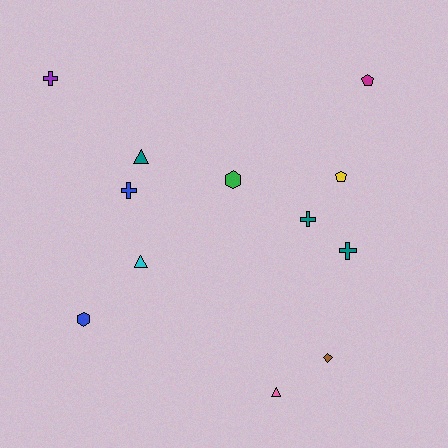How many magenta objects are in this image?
There is 1 magenta object.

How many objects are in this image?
There are 12 objects.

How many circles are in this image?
There are no circles.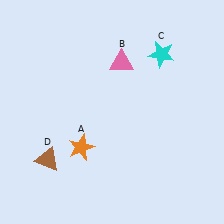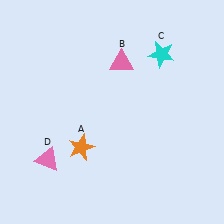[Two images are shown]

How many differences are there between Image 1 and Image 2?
There is 1 difference between the two images.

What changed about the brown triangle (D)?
In Image 1, D is brown. In Image 2, it changed to pink.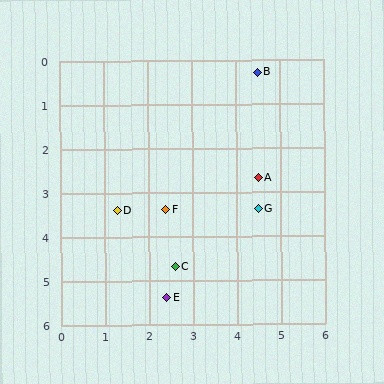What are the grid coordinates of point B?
Point B is at approximately (4.5, 0.3).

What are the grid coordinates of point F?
Point F is at approximately (2.4, 3.4).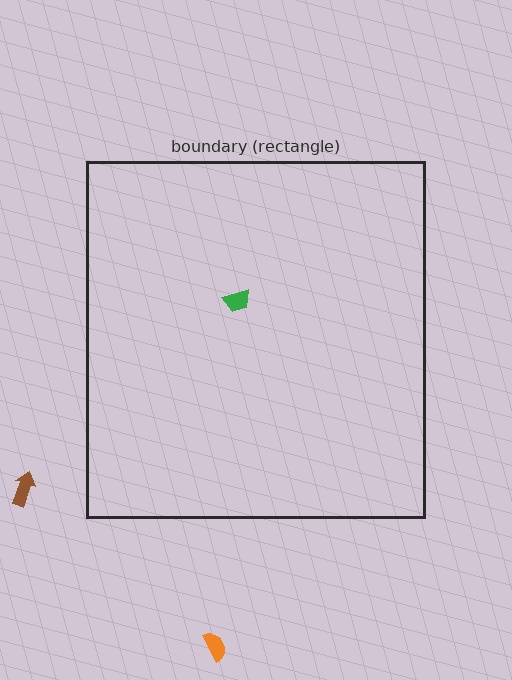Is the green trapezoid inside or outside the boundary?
Inside.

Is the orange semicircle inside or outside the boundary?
Outside.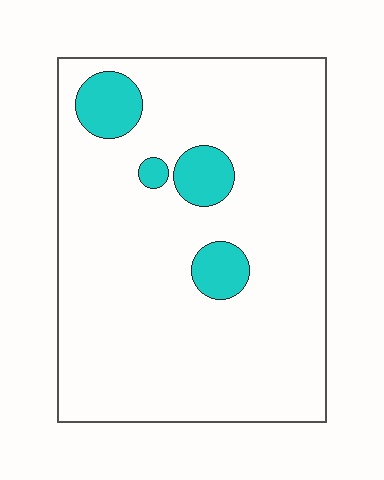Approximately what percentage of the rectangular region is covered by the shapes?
Approximately 10%.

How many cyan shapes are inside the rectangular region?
4.